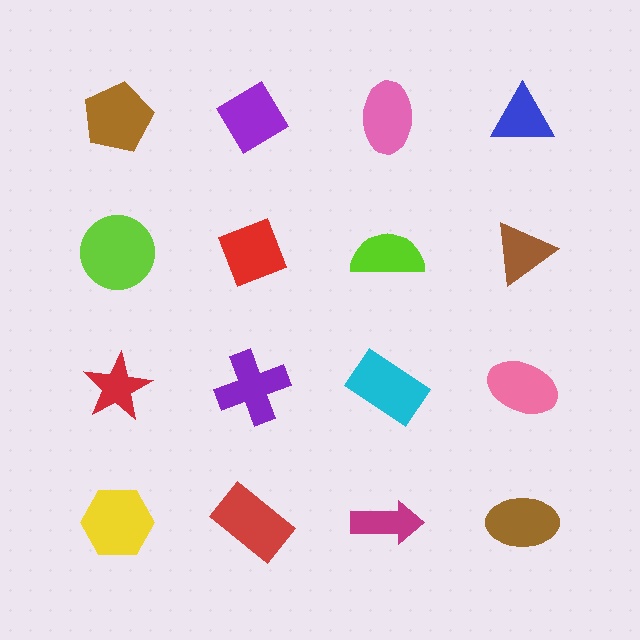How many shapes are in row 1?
4 shapes.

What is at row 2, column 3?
A lime semicircle.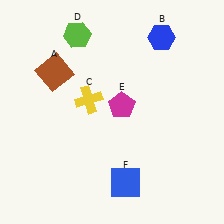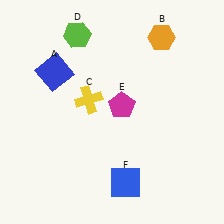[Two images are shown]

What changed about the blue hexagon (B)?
In Image 1, B is blue. In Image 2, it changed to orange.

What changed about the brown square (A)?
In Image 1, A is brown. In Image 2, it changed to blue.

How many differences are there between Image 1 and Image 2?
There are 2 differences between the two images.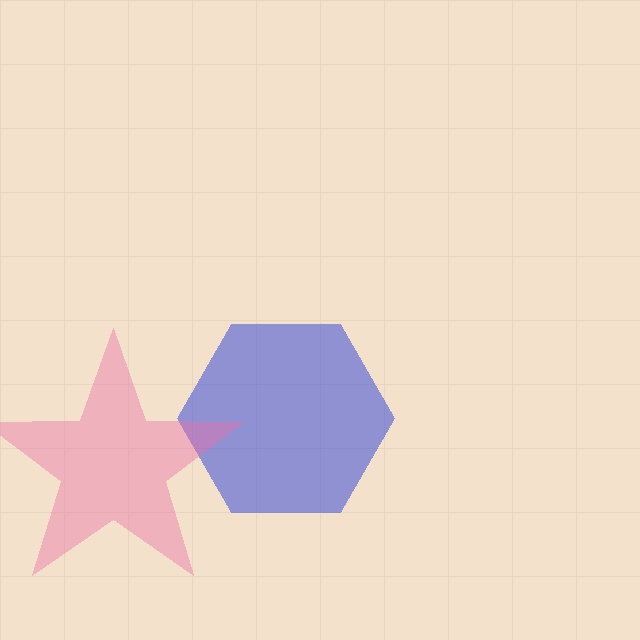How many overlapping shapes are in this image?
There are 2 overlapping shapes in the image.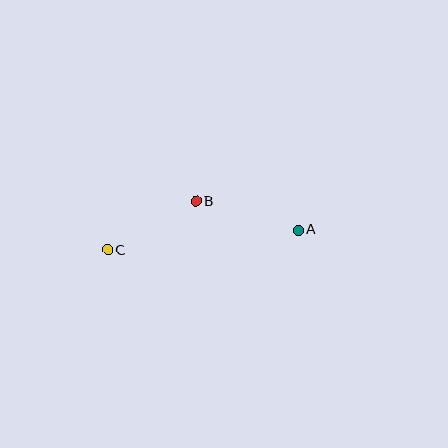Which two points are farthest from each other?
Points A and C are farthest from each other.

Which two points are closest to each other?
Points B and C are closest to each other.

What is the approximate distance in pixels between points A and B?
The distance between A and B is approximately 106 pixels.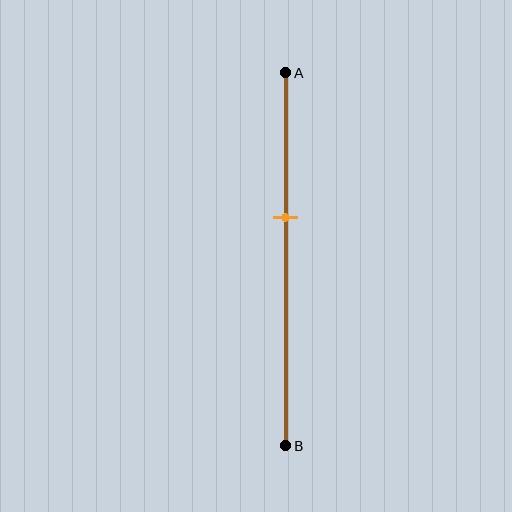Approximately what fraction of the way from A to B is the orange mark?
The orange mark is approximately 40% of the way from A to B.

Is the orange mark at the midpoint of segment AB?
No, the mark is at about 40% from A, not at the 50% midpoint.